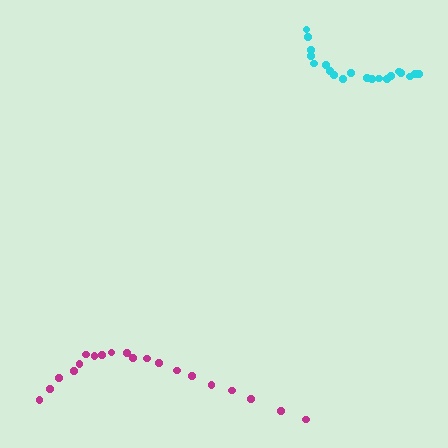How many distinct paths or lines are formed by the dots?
There are 2 distinct paths.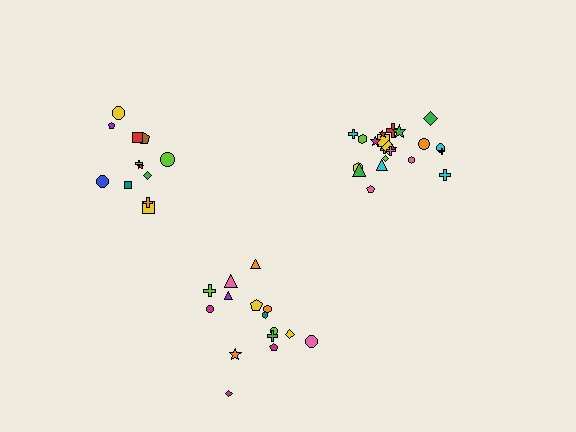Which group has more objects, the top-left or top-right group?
The top-right group.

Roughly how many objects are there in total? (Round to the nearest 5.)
Roughly 50 objects in total.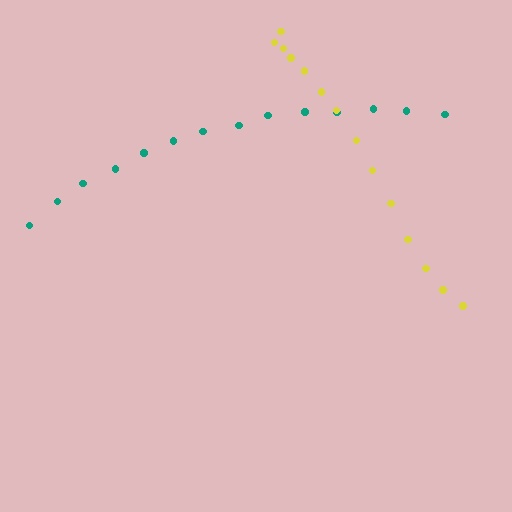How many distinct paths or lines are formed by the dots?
There are 2 distinct paths.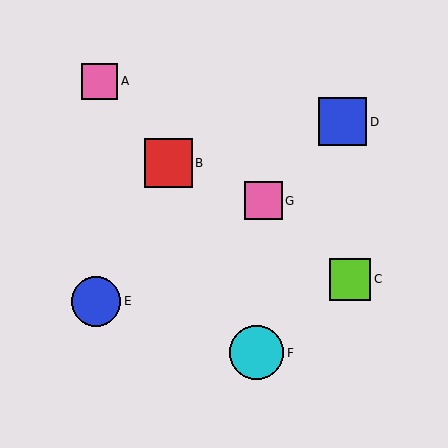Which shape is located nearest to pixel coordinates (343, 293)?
The lime square (labeled C) at (350, 279) is nearest to that location.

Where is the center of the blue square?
The center of the blue square is at (343, 122).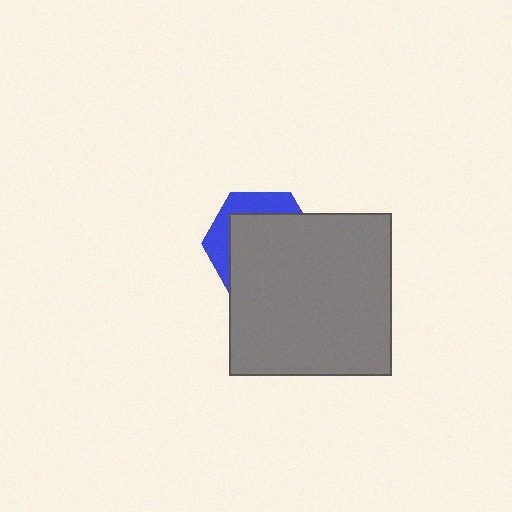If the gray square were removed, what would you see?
You would see the complete blue hexagon.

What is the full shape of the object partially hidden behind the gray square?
The partially hidden object is a blue hexagon.